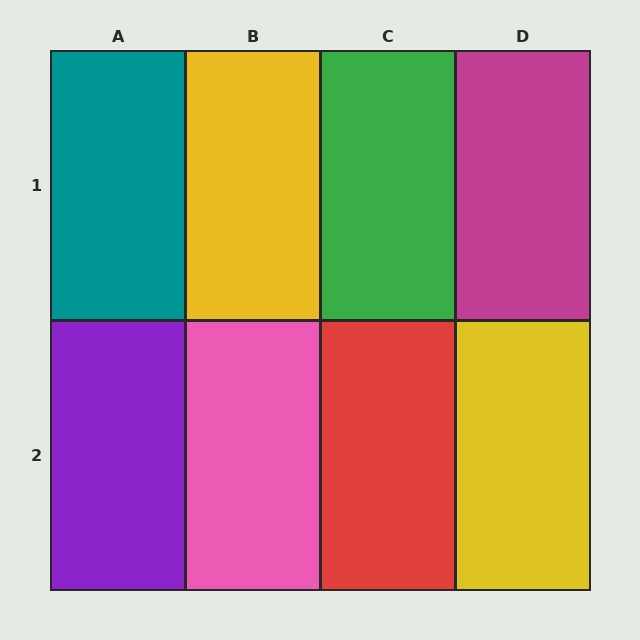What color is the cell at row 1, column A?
Teal.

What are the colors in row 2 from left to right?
Purple, pink, red, yellow.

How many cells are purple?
1 cell is purple.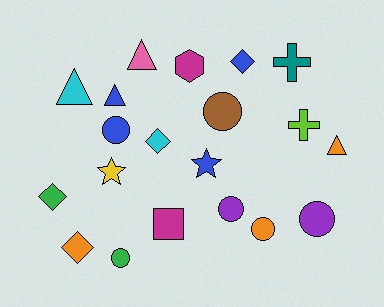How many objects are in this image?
There are 20 objects.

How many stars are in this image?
There are 2 stars.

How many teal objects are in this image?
There is 1 teal object.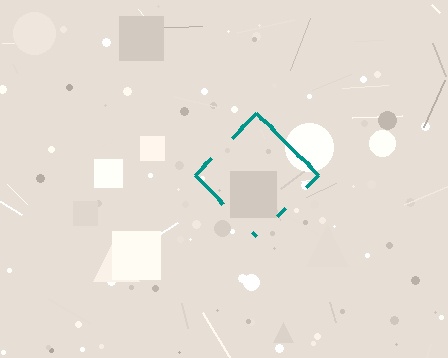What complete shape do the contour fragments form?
The contour fragments form a diamond.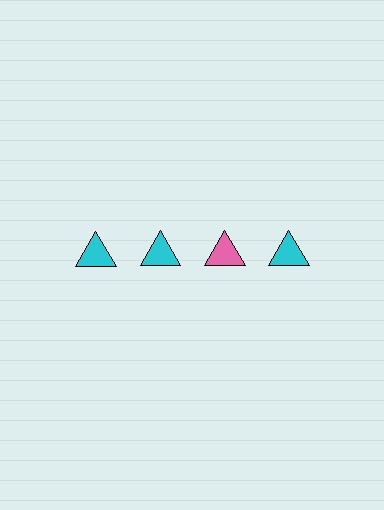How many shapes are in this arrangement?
There are 4 shapes arranged in a grid pattern.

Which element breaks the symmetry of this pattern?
The pink triangle in the top row, center column breaks the symmetry. All other shapes are cyan triangles.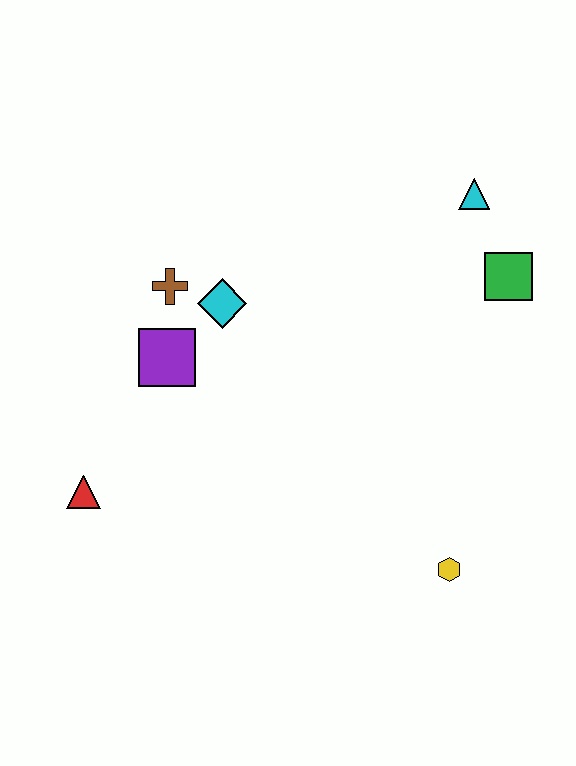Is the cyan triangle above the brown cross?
Yes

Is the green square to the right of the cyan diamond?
Yes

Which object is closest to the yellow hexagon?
The green square is closest to the yellow hexagon.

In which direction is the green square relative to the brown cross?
The green square is to the right of the brown cross.